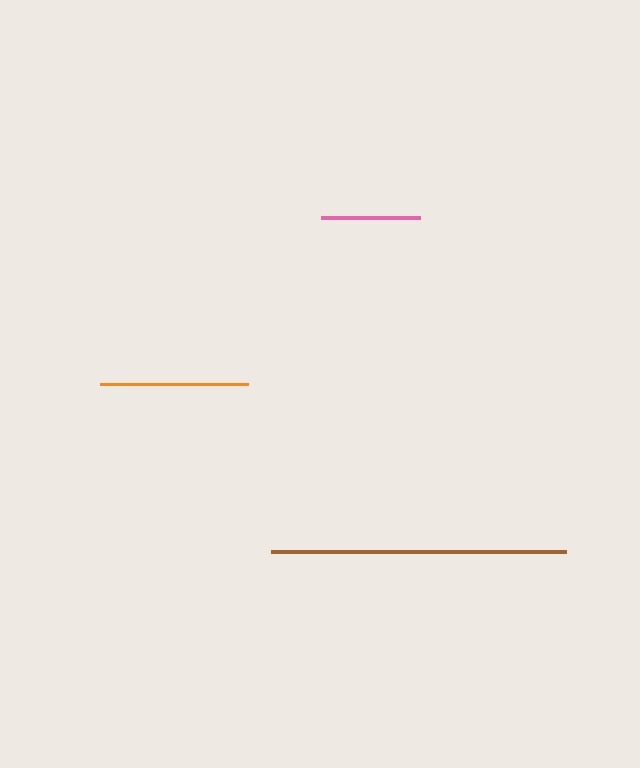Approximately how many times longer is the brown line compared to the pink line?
The brown line is approximately 3.0 times the length of the pink line.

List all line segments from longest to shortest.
From longest to shortest: brown, orange, pink.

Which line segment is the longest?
The brown line is the longest at approximately 295 pixels.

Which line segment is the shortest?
The pink line is the shortest at approximately 99 pixels.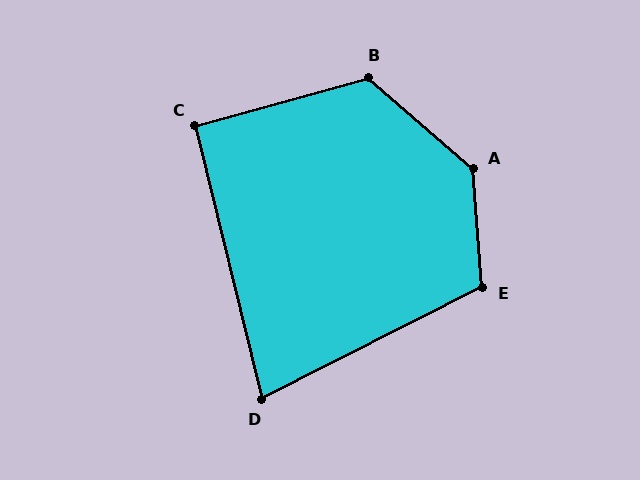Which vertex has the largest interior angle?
A, at approximately 135 degrees.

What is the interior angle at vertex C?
Approximately 92 degrees (approximately right).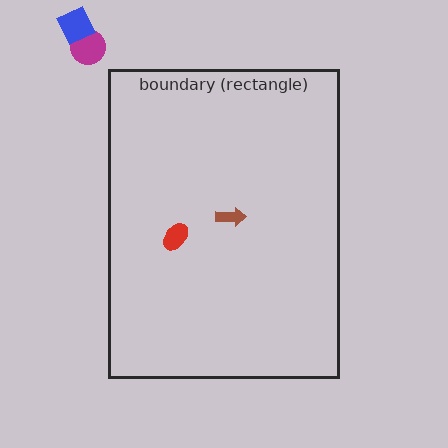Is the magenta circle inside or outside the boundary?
Outside.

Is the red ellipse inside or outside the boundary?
Inside.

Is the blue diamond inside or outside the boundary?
Outside.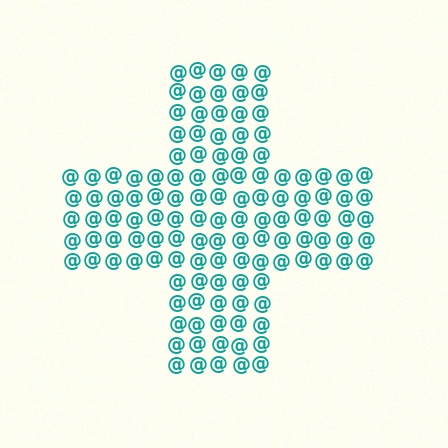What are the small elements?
The small elements are at signs.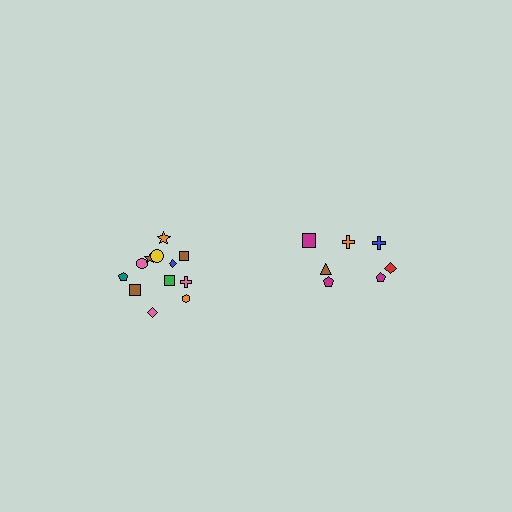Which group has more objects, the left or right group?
The left group.